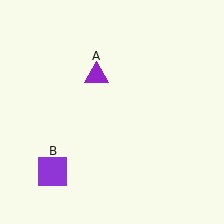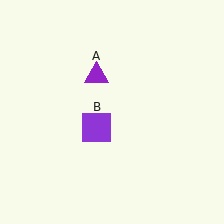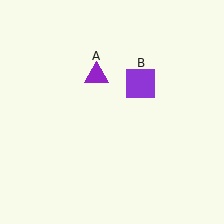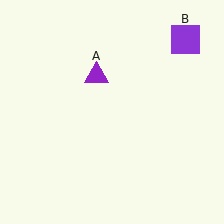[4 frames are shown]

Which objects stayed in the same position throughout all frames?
Purple triangle (object A) remained stationary.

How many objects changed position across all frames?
1 object changed position: purple square (object B).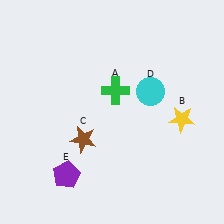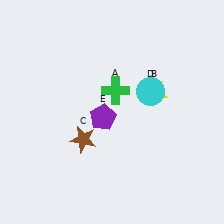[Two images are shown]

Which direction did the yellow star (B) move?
The yellow star (B) moved left.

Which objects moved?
The objects that moved are: the yellow star (B), the purple pentagon (E).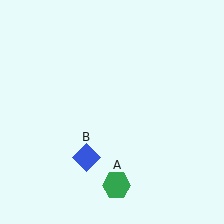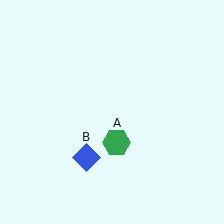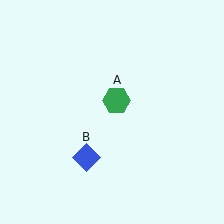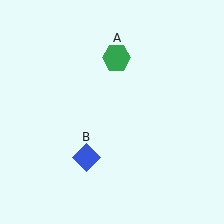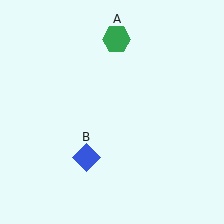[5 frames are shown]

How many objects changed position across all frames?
1 object changed position: green hexagon (object A).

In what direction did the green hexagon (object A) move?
The green hexagon (object A) moved up.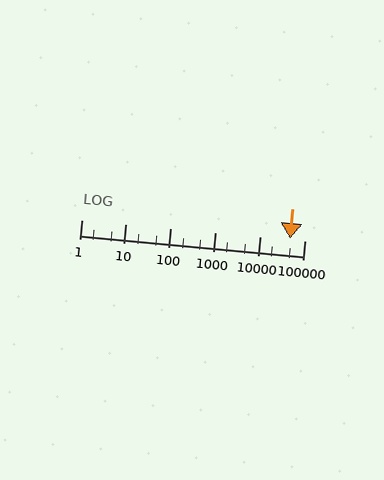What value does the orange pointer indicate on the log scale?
The pointer indicates approximately 48000.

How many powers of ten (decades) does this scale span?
The scale spans 5 decades, from 1 to 100000.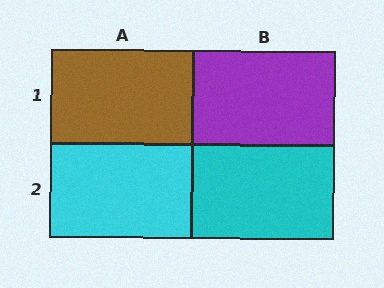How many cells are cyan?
2 cells are cyan.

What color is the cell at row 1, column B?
Purple.